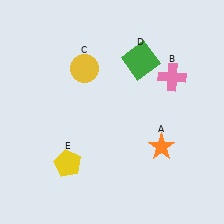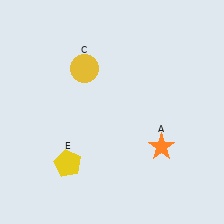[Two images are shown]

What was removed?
The pink cross (B), the green square (D) were removed in Image 2.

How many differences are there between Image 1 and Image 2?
There are 2 differences between the two images.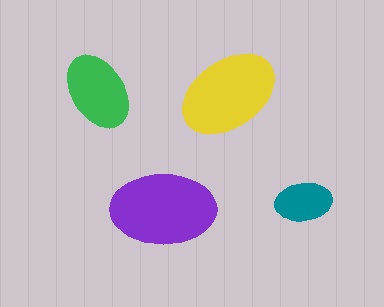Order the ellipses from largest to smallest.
the purple one, the yellow one, the green one, the teal one.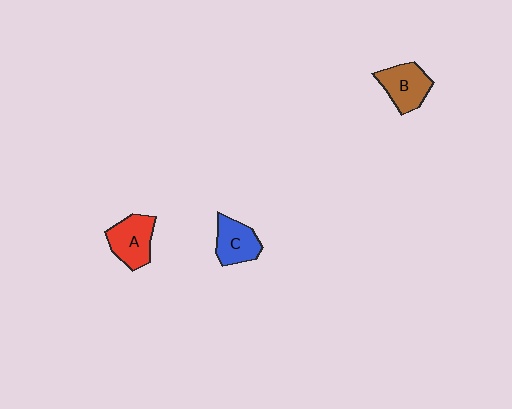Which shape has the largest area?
Shape A (red).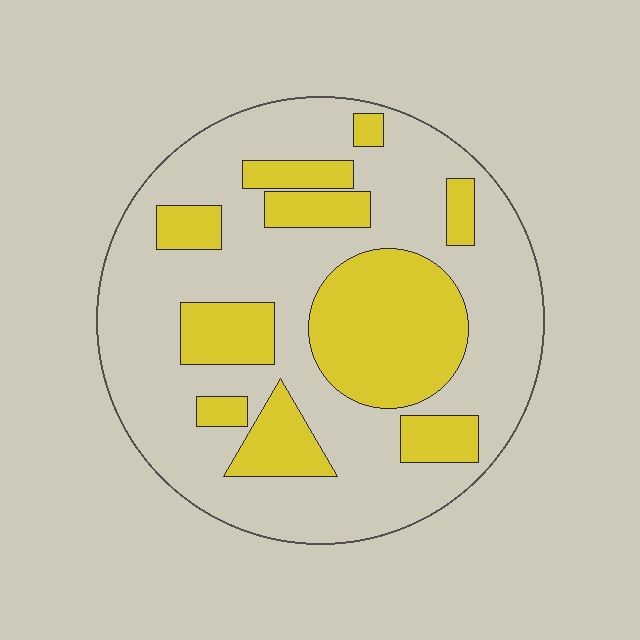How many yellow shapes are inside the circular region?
10.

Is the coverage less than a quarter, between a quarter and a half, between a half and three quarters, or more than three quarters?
Between a quarter and a half.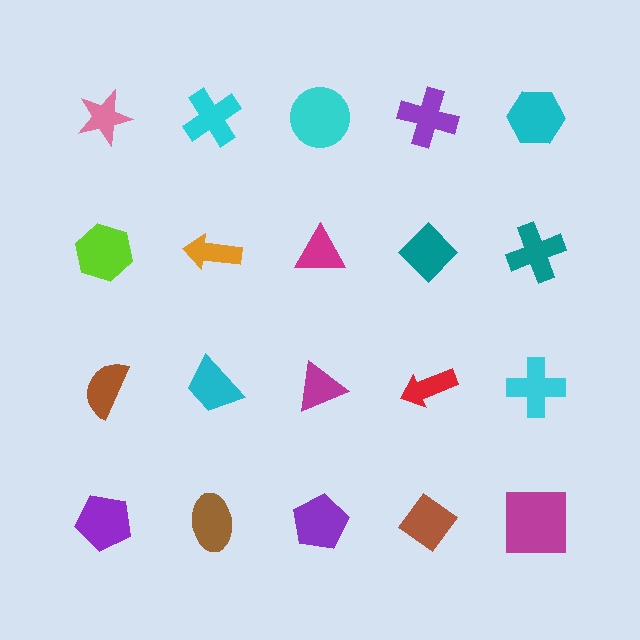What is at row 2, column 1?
A lime hexagon.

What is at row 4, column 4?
A brown diamond.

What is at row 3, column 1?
A brown semicircle.